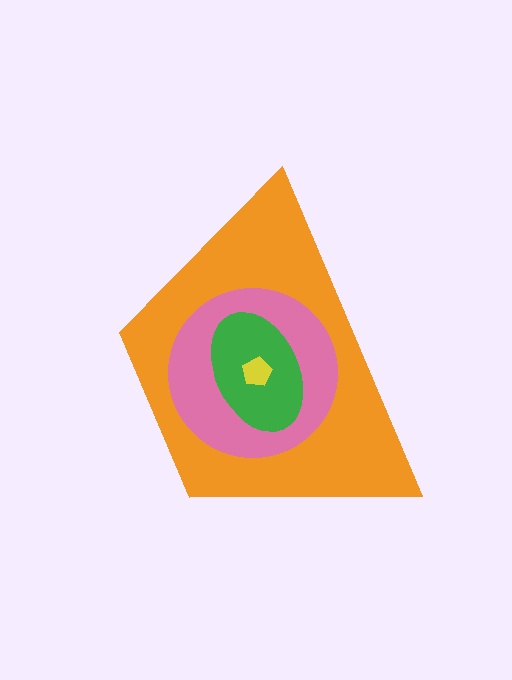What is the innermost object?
The yellow pentagon.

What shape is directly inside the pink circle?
The green ellipse.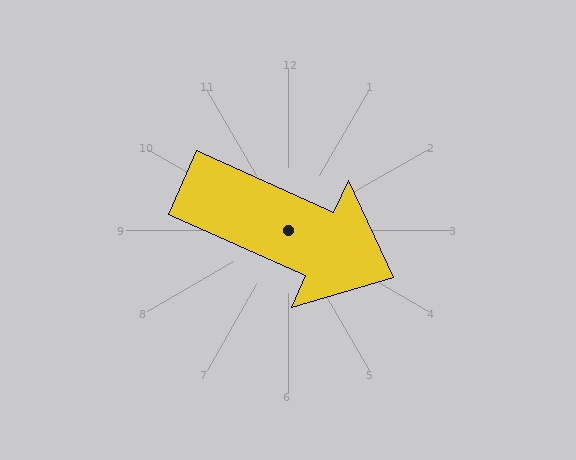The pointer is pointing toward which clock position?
Roughly 4 o'clock.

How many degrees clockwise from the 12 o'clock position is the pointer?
Approximately 114 degrees.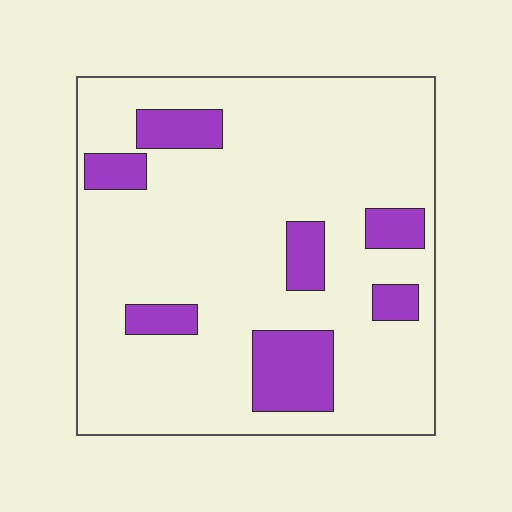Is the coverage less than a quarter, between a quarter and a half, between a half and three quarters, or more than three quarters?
Less than a quarter.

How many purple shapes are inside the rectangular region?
7.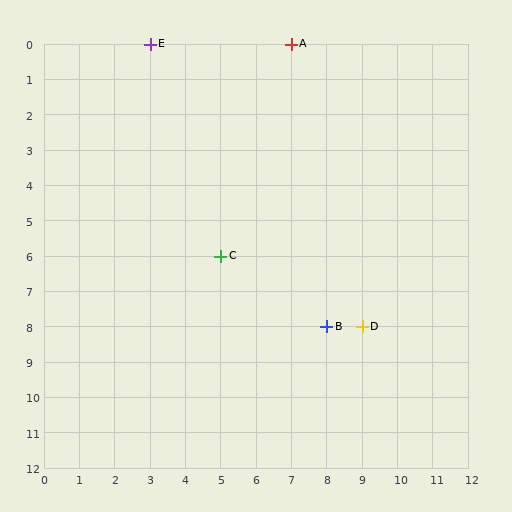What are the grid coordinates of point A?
Point A is at grid coordinates (7, 0).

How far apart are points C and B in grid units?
Points C and B are 3 columns and 2 rows apart (about 3.6 grid units diagonally).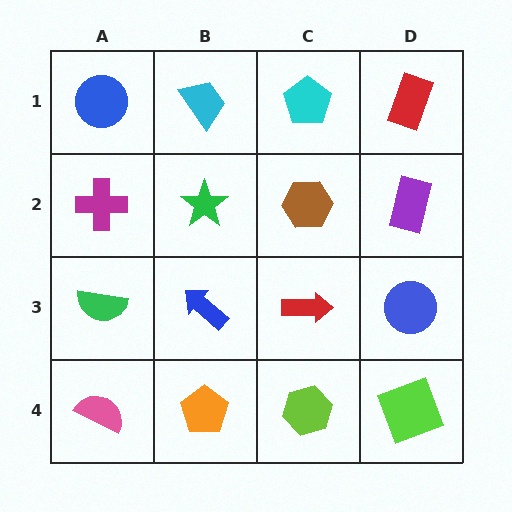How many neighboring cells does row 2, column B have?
4.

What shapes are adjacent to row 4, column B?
A blue arrow (row 3, column B), a pink semicircle (row 4, column A), a lime hexagon (row 4, column C).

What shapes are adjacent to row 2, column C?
A cyan pentagon (row 1, column C), a red arrow (row 3, column C), a green star (row 2, column B), a purple rectangle (row 2, column D).